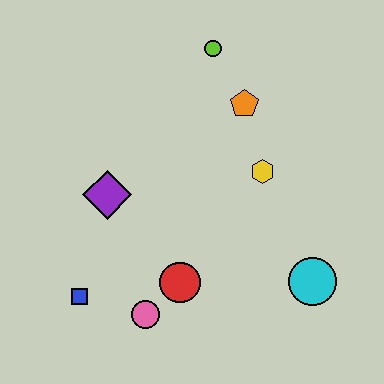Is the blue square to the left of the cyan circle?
Yes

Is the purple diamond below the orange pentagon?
Yes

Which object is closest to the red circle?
The pink circle is closest to the red circle.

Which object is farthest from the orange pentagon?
The blue square is farthest from the orange pentagon.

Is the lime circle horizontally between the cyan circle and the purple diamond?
Yes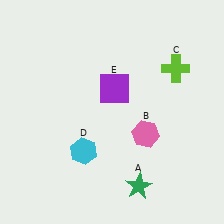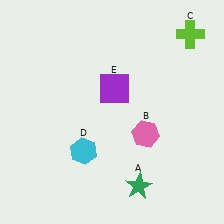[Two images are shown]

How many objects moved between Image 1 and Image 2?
1 object moved between the two images.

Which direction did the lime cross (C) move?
The lime cross (C) moved up.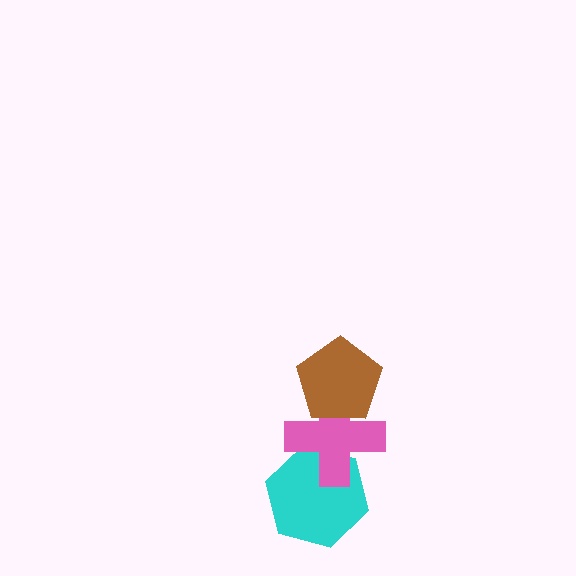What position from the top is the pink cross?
The pink cross is 2nd from the top.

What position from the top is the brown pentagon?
The brown pentagon is 1st from the top.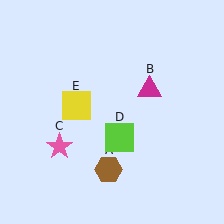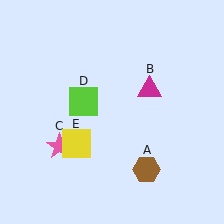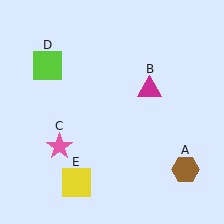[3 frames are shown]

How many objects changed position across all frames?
3 objects changed position: brown hexagon (object A), lime square (object D), yellow square (object E).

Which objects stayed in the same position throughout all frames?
Magenta triangle (object B) and pink star (object C) remained stationary.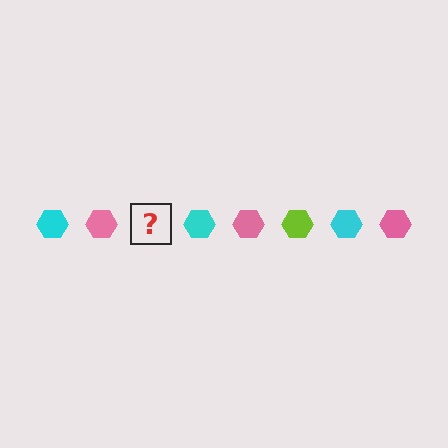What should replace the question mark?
The question mark should be replaced with a lime hexagon.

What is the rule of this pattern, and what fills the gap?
The rule is that the pattern cycles through cyan, pink, lime hexagons. The gap should be filled with a lime hexagon.